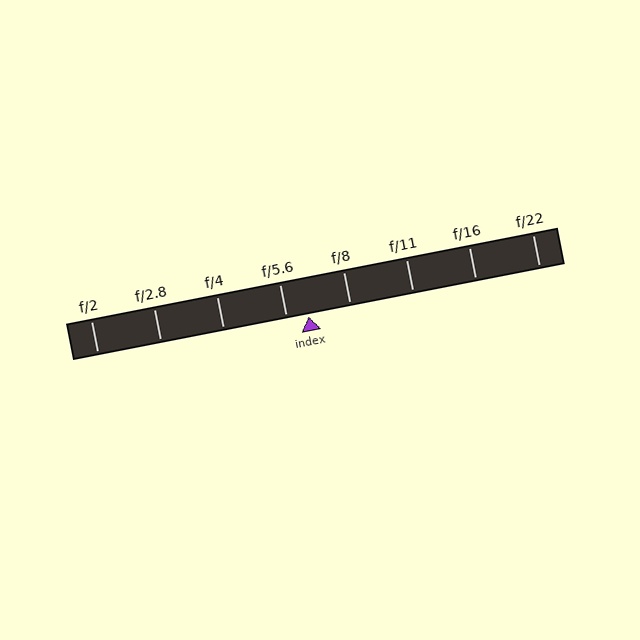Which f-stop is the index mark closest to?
The index mark is closest to f/5.6.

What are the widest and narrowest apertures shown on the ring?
The widest aperture shown is f/2 and the narrowest is f/22.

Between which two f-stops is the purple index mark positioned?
The index mark is between f/5.6 and f/8.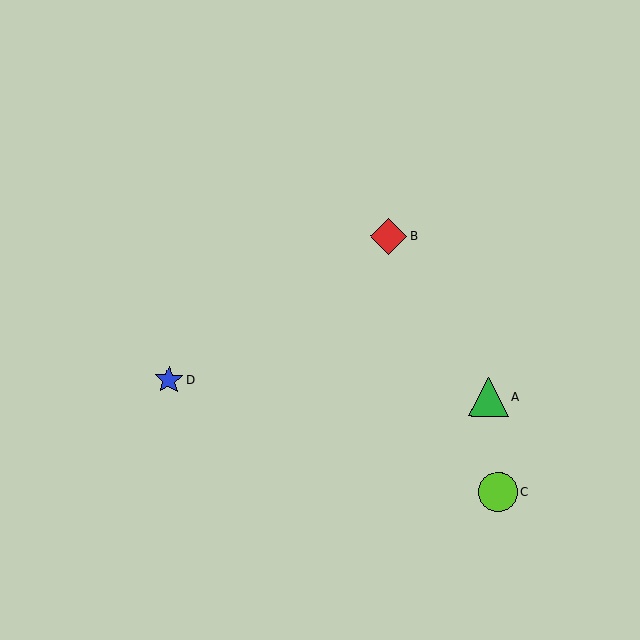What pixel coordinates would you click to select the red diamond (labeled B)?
Click at (388, 236) to select the red diamond B.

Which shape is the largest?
The green triangle (labeled A) is the largest.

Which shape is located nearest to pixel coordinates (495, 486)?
The lime circle (labeled C) at (498, 492) is nearest to that location.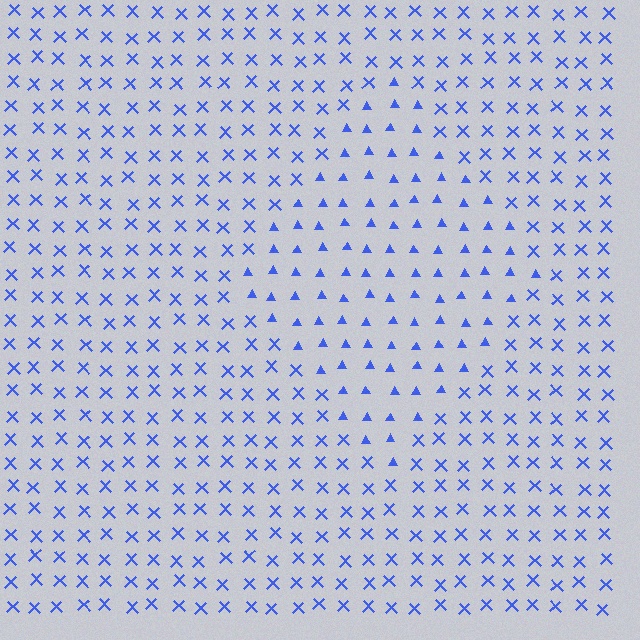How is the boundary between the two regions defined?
The boundary is defined by a change in element shape: triangles inside vs. X marks outside. All elements share the same color and spacing.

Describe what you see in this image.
The image is filled with small blue elements arranged in a uniform grid. A diamond-shaped region contains triangles, while the surrounding area contains X marks. The boundary is defined purely by the change in element shape.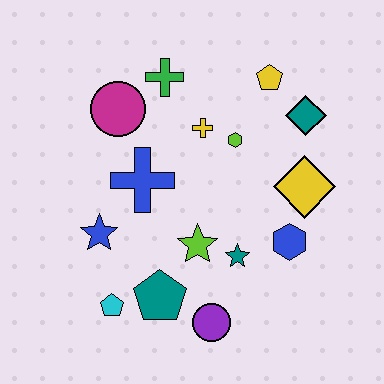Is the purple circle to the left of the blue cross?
No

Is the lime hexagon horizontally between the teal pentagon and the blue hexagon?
Yes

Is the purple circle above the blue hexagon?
No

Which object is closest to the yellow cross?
The lime hexagon is closest to the yellow cross.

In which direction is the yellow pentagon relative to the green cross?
The yellow pentagon is to the right of the green cross.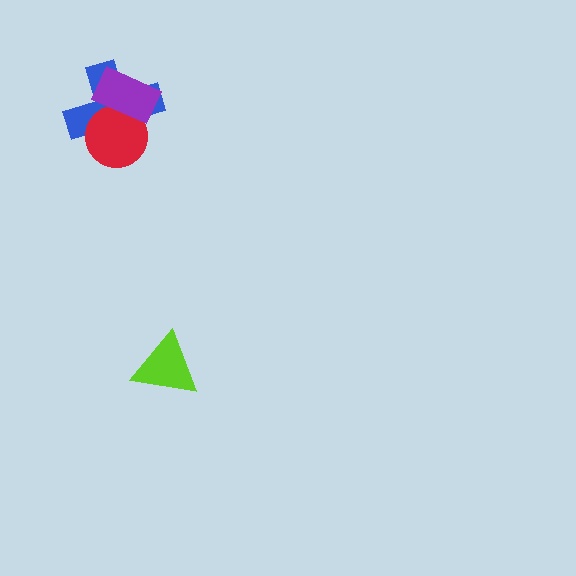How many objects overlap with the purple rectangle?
2 objects overlap with the purple rectangle.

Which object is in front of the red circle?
The purple rectangle is in front of the red circle.